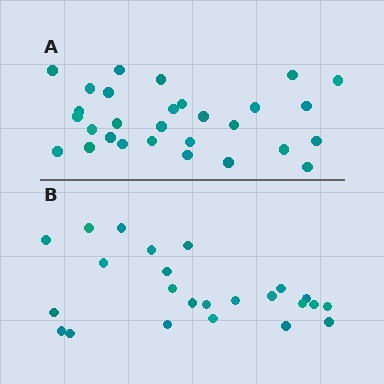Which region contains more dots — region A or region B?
Region A (the top region) has more dots.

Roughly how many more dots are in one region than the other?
Region A has about 5 more dots than region B.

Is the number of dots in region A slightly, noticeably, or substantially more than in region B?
Region A has only slightly more — the two regions are fairly close. The ratio is roughly 1.2 to 1.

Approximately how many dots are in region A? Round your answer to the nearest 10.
About 30 dots. (The exact count is 29, which rounds to 30.)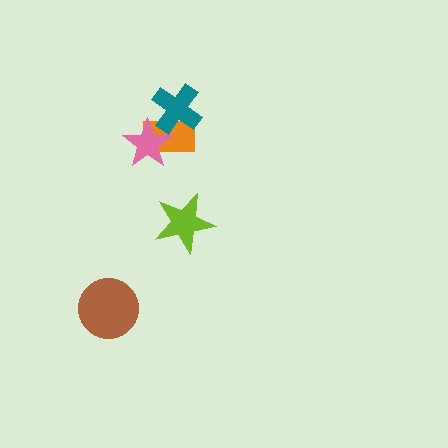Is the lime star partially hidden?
No, no other shape covers it.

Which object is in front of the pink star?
The teal cross is in front of the pink star.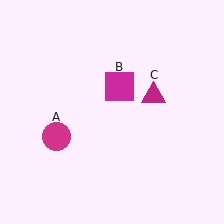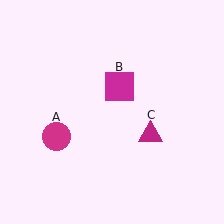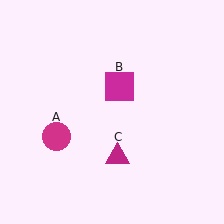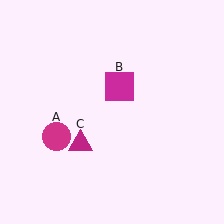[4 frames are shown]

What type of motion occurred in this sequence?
The magenta triangle (object C) rotated clockwise around the center of the scene.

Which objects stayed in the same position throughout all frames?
Magenta circle (object A) and magenta square (object B) remained stationary.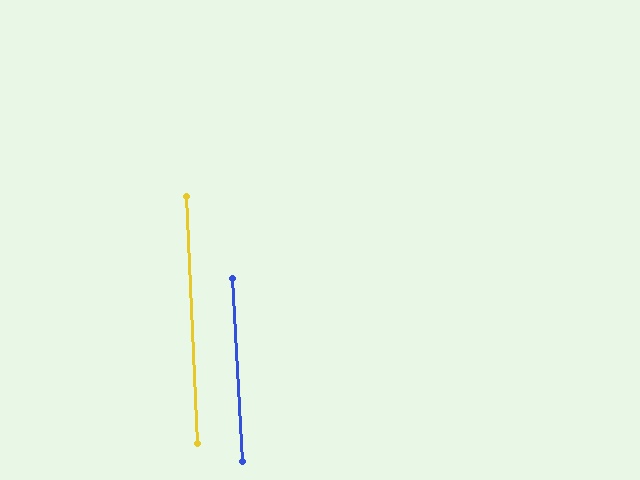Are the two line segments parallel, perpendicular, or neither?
Parallel — their directions differ by only 0.7°.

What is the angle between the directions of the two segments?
Approximately 1 degree.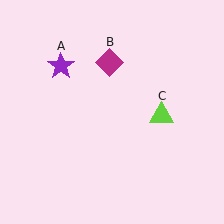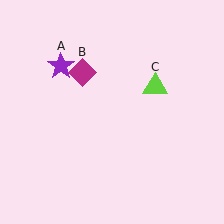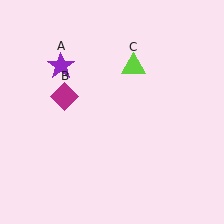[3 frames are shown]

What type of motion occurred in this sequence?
The magenta diamond (object B), lime triangle (object C) rotated counterclockwise around the center of the scene.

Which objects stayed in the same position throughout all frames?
Purple star (object A) remained stationary.